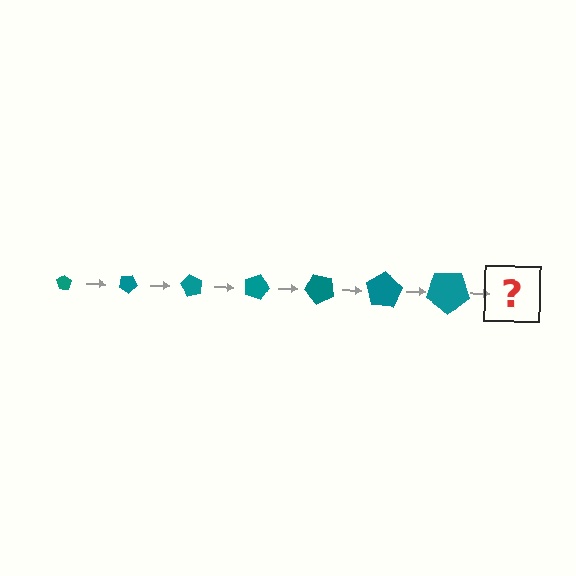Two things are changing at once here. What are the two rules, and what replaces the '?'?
The two rules are that the pentagon grows larger each step and it rotates 30 degrees each step. The '?' should be a pentagon, larger than the previous one and rotated 210 degrees from the start.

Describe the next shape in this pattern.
It should be a pentagon, larger than the previous one and rotated 210 degrees from the start.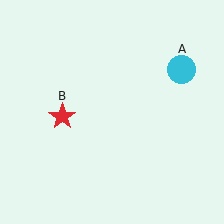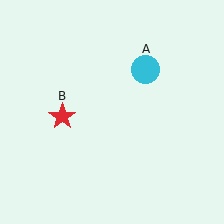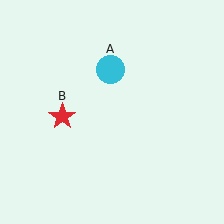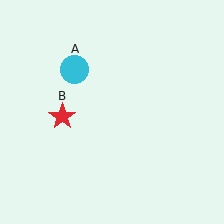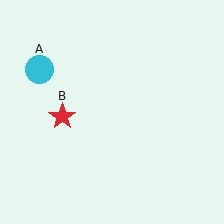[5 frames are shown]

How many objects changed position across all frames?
1 object changed position: cyan circle (object A).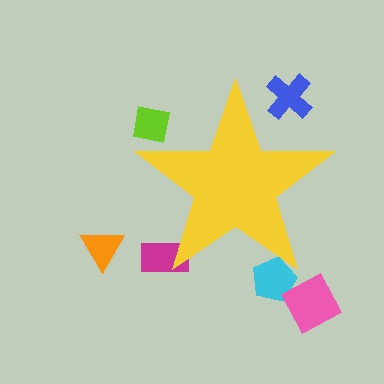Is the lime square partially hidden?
Yes, the lime square is partially hidden behind the yellow star.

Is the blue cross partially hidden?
Yes, the blue cross is partially hidden behind the yellow star.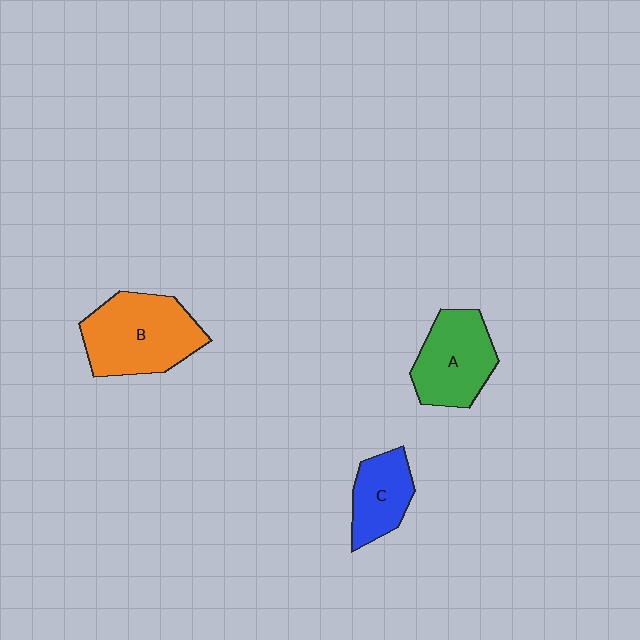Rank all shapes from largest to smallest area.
From largest to smallest: B (orange), A (green), C (blue).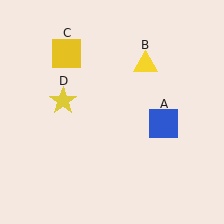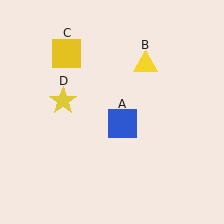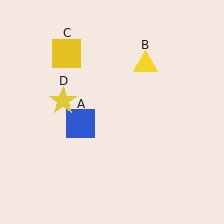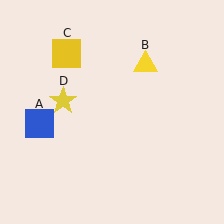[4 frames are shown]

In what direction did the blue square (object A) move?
The blue square (object A) moved left.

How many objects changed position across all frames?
1 object changed position: blue square (object A).